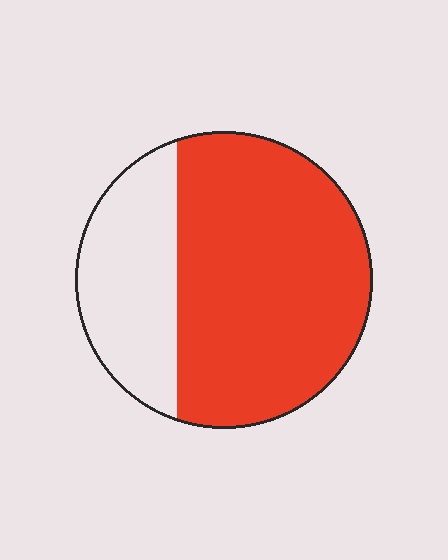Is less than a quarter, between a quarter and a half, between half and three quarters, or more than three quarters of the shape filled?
Between half and three quarters.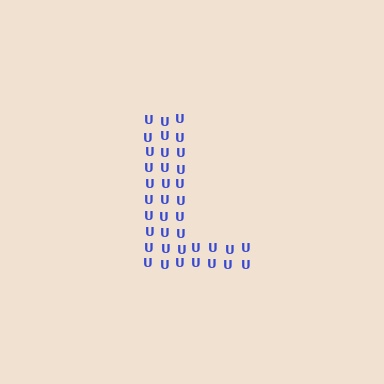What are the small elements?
The small elements are letter U's.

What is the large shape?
The large shape is the letter L.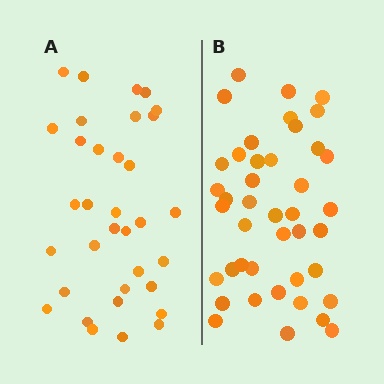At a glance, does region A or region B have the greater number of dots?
Region B (the right region) has more dots.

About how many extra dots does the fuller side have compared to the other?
Region B has roughly 8 or so more dots than region A.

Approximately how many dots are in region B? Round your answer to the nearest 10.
About 40 dots. (The exact count is 42, which rounds to 40.)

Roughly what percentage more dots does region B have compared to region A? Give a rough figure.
About 25% more.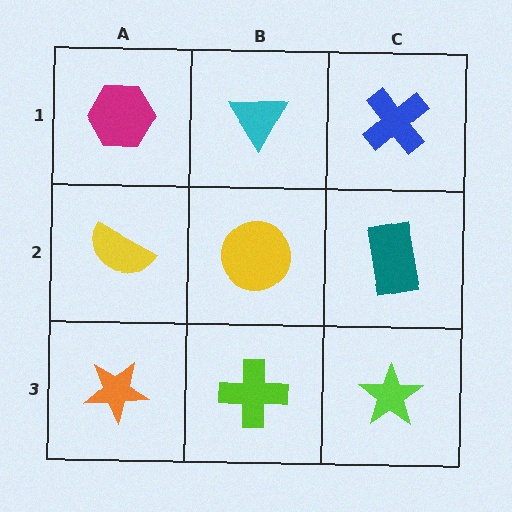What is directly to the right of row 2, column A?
A yellow circle.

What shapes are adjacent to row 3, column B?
A yellow circle (row 2, column B), an orange star (row 3, column A), a lime star (row 3, column C).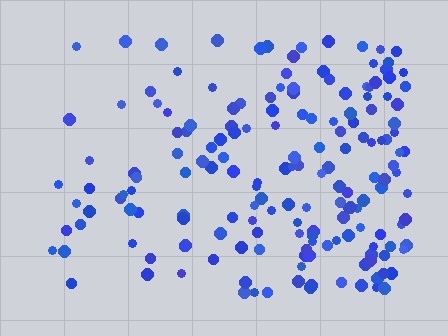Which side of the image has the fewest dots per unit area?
The left.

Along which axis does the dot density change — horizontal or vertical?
Horizontal.